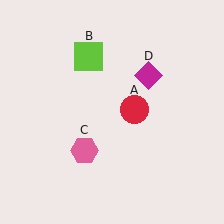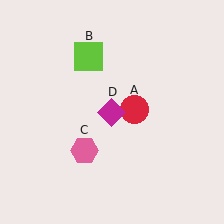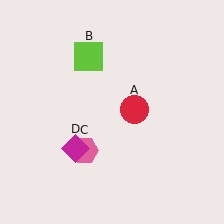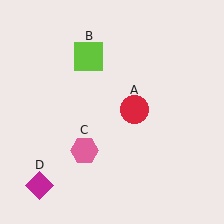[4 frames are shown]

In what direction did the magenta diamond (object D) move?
The magenta diamond (object D) moved down and to the left.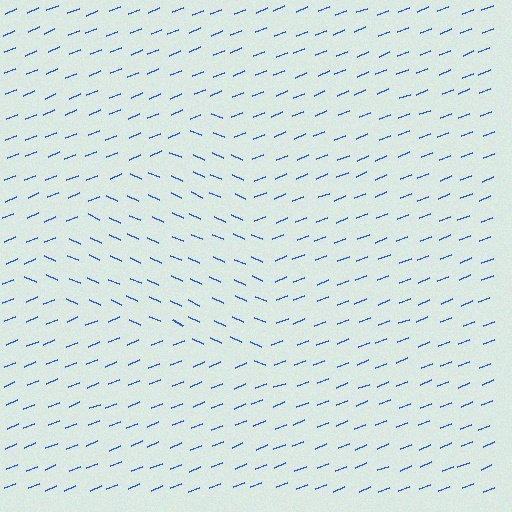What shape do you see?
I see a triangle.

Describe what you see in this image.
The image is filled with small blue line segments. A triangle region in the image has lines oriented differently from the surrounding lines, creating a visible texture boundary.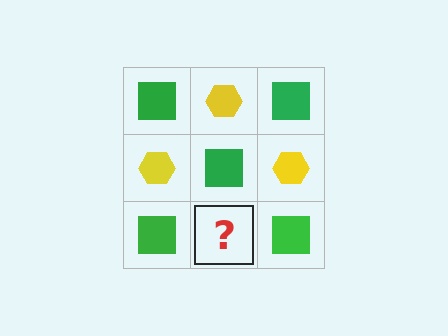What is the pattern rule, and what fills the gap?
The rule is that it alternates green square and yellow hexagon in a checkerboard pattern. The gap should be filled with a yellow hexagon.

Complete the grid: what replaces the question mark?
The question mark should be replaced with a yellow hexagon.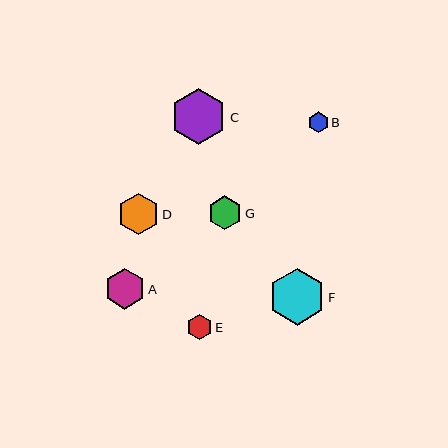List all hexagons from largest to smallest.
From largest to smallest: C, F, A, D, G, E, B.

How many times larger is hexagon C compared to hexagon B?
Hexagon C is approximately 2.7 times the size of hexagon B.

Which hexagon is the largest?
Hexagon C is the largest with a size of approximately 56 pixels.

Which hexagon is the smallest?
Hexagon B is the smallest with a size of approximately 21 pixels.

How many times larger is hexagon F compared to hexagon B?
Hexagon F is approximately 2.7 times the size of hexagon B.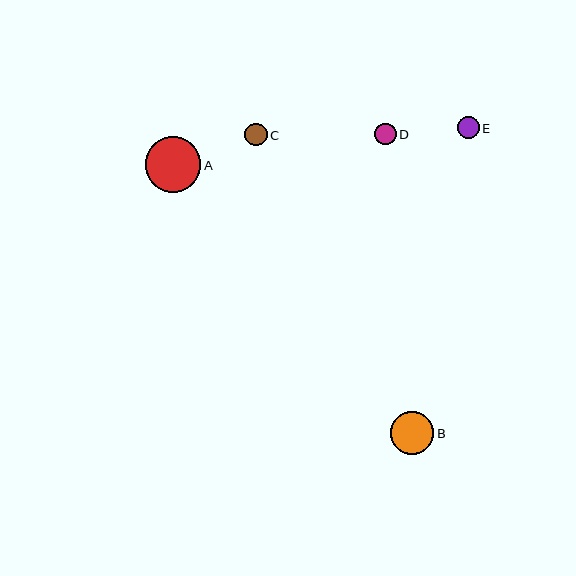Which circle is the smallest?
Circle D is the smallest with a size of approximately 21 pixels.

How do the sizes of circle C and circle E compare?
Circle C and circle E are approximately the same size.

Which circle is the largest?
Circle A is the largest with a size of approximately 56 pixels.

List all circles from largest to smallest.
From largest to smallest: A, B, C, E, D.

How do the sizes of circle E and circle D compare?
Circle E and circle D are approximately the same size.